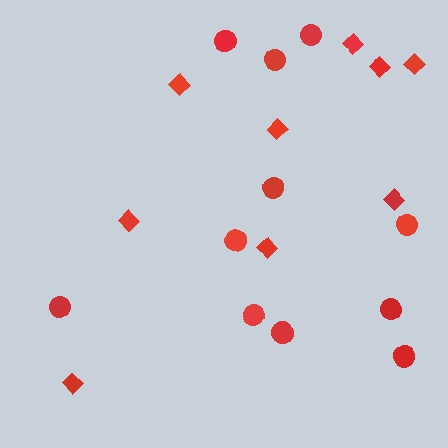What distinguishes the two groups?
There are 2 groups: one group of circles (11) and one group of diamonds (9).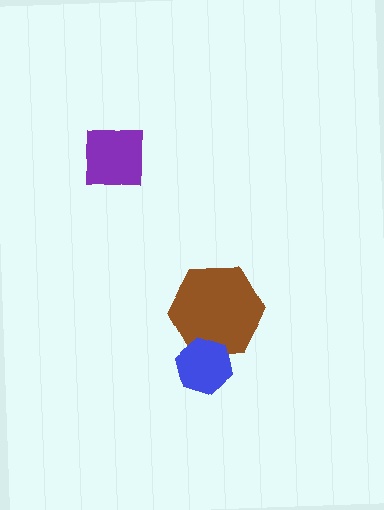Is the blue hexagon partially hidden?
No, no other shape covers it.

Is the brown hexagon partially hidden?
Yes, it is partially covered by another shape.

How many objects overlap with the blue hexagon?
1 object overlaps with the blue hexagon.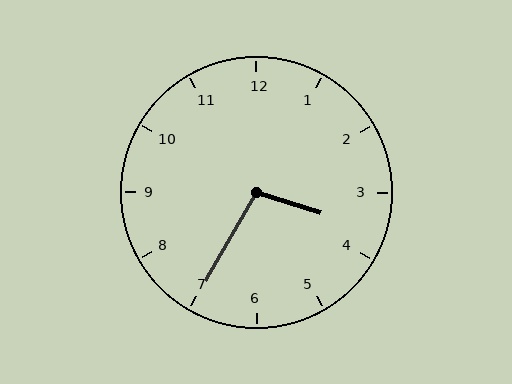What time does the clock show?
3:35.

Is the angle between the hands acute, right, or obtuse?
It is obtuse.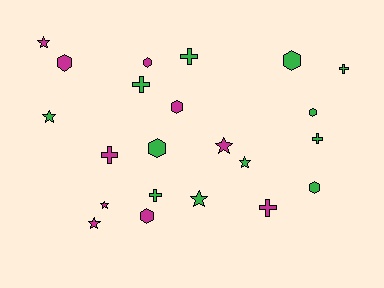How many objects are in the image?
There are 22 objects.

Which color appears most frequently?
Green, with 12 objects.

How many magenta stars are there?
There are 4 magenta stars.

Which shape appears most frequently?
Hexagon, with 8 objects.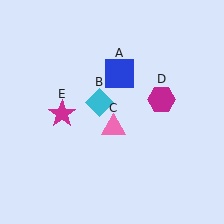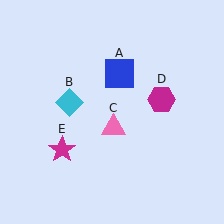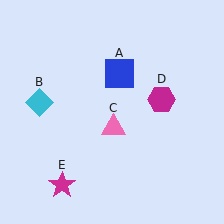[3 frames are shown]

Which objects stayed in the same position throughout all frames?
Blue square (object A) and pink triangle (object C) and magenta hexagon (object D) remained stationary.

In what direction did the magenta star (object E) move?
The magenta star (object E) moved down.